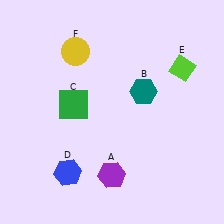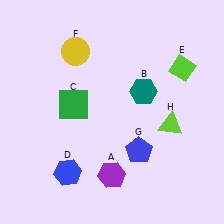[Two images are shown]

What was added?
A blue pentagon (G), a lime triangle (H) were added in Image 2.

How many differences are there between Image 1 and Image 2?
There are 2 differences between the two images.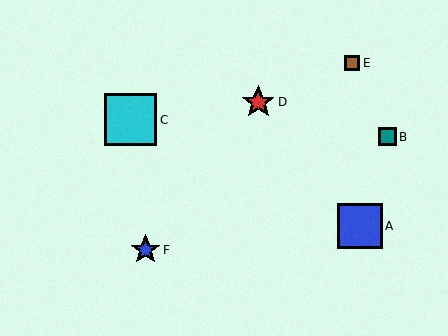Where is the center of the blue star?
The center of the blue star is at (146, 250).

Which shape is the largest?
The cyan square (labeled C) is the largest.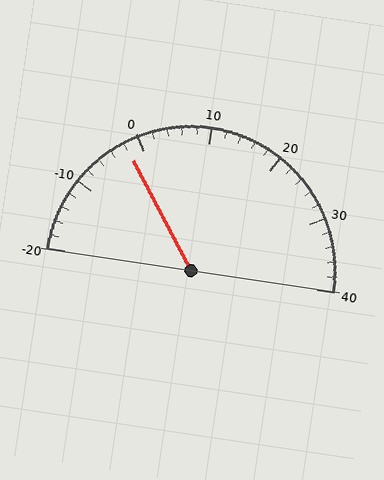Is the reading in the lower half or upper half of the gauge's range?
The reading is in the lower half of the range (-20 to 40).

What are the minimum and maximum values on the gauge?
The gauge ranges from -20 to 40.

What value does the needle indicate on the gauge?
The needle indicates approximately -2.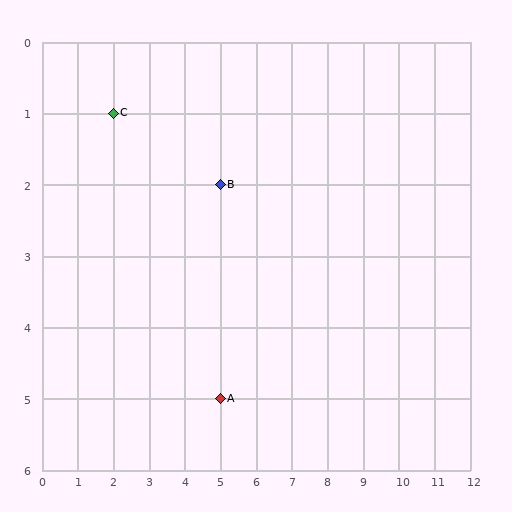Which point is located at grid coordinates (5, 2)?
Point B is at (5, 2).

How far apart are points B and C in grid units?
Points B and C are 3 columns and 1 row apart (about 3.2 grid units diagonally).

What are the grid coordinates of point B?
Point B is at grid coordinates (5, 2).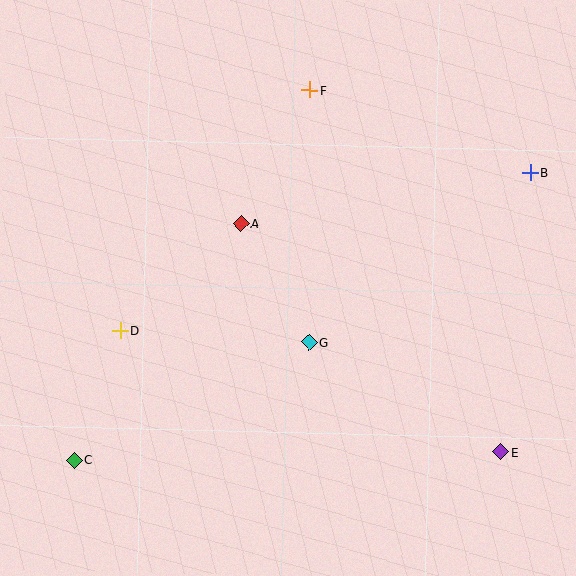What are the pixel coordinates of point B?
Point B is at (530, 173).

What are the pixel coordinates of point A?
Point A is at (241, 224).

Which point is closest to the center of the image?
Point G at (309, 342) is closest to the center.